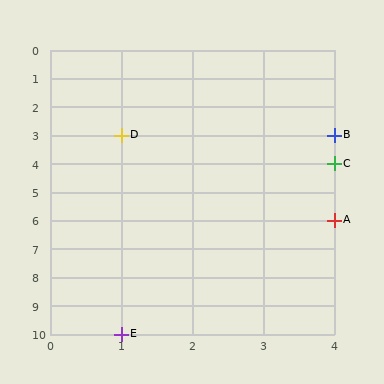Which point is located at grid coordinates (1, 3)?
Point D is at (1, 3).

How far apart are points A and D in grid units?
Points A and D are 3 columns and 3 rows apart (about 4.2 grid units diagonally).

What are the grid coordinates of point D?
Point D is at grid coordinates (1, 3).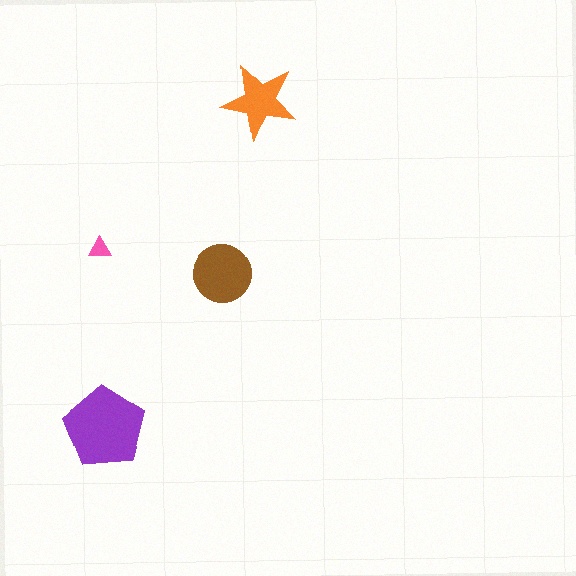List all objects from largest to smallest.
The purple pentagon, the brown circle, the orange star, the pink triangle.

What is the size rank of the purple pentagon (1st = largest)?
1st.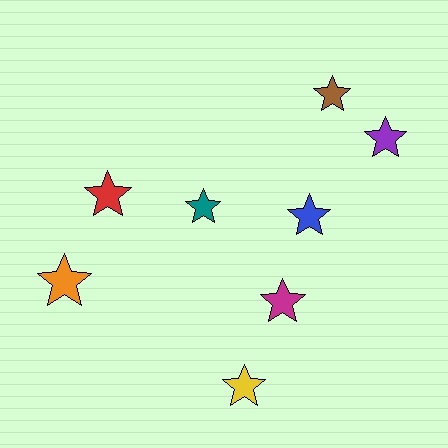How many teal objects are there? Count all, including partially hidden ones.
There is 1 teal object.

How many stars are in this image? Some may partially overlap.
There are 8 stars.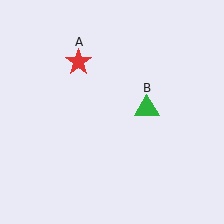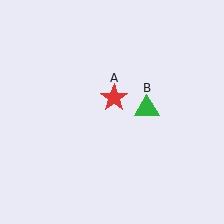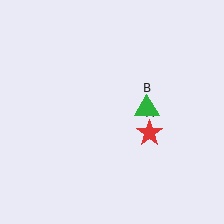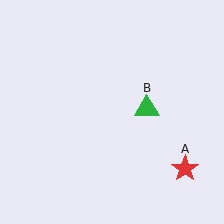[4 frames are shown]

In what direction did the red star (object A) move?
The red star (object A) moved down and to the right.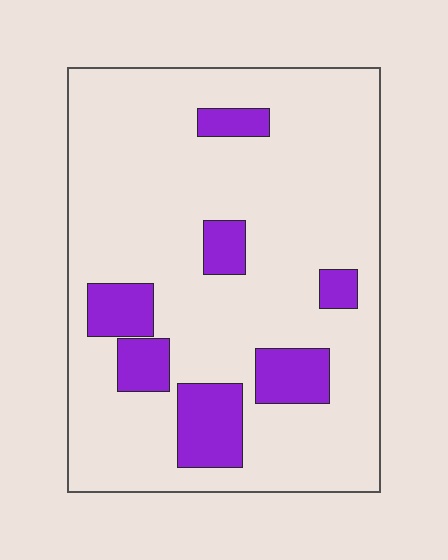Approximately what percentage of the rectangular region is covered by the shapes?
Approximately 15%.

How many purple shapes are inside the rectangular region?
7.